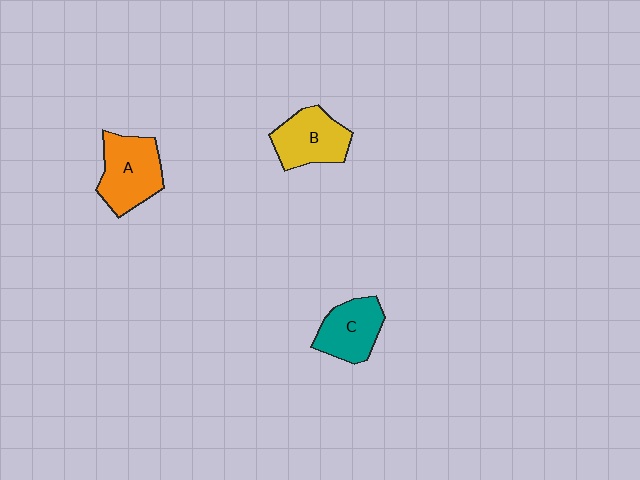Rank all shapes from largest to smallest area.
From largest to smallest: A (orange), B (yellow), C (teal).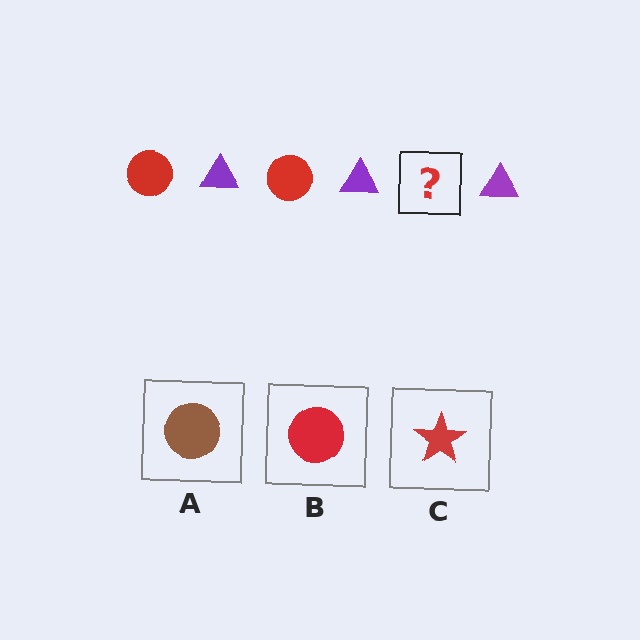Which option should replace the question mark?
Option B.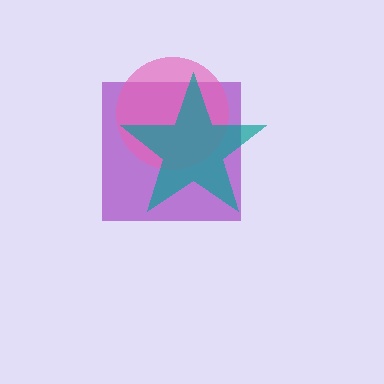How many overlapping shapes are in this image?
There are 3 overlapping shapes in the image.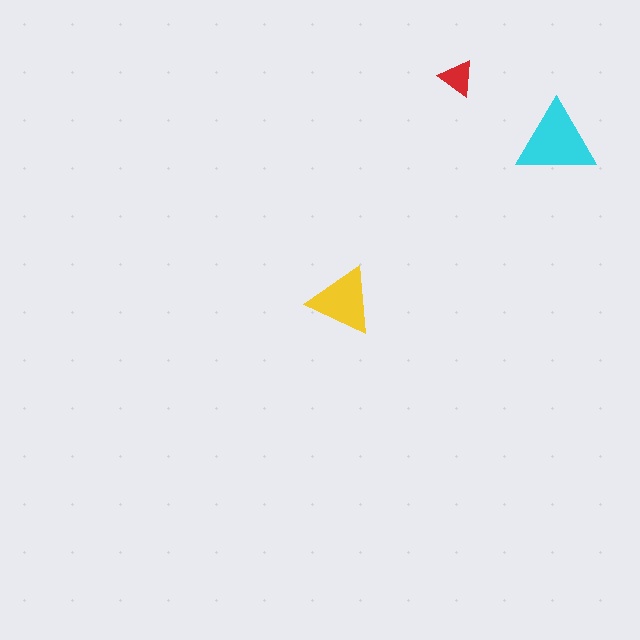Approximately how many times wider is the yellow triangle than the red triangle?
About 2 times wider.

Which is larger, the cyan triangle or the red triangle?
The cyan one.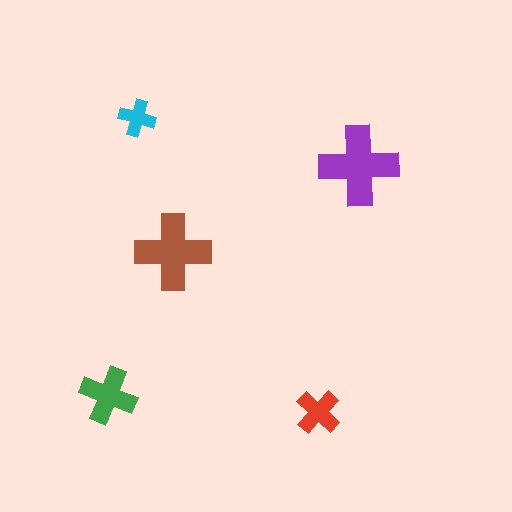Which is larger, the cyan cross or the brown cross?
The brown one.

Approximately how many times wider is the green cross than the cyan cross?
About 1.5 times wider.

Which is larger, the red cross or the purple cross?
The purple one.